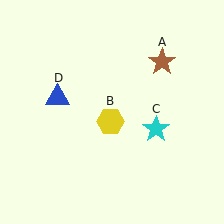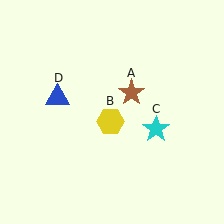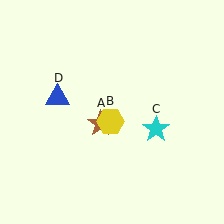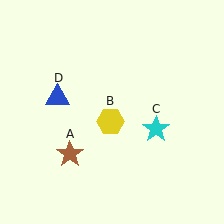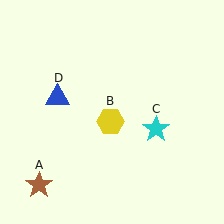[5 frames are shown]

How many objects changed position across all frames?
1 object changed position: brown star (object A).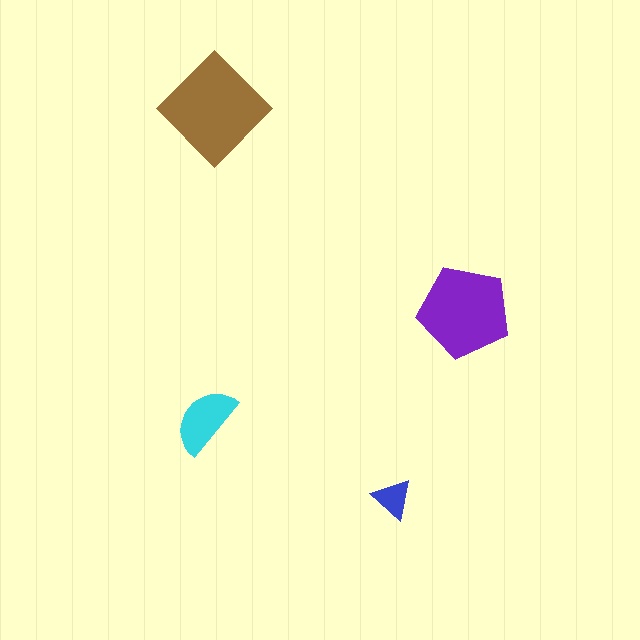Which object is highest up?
The brown diamond is topmost.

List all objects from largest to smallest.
The brown diamond, the purple pentagon, the cyan semicircle, the blue triangle.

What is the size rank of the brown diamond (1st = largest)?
1st.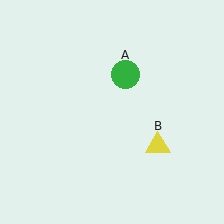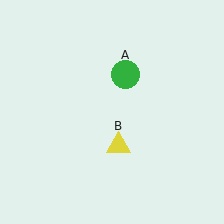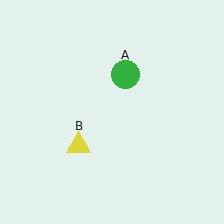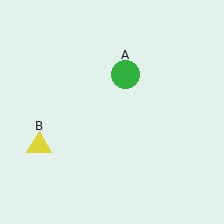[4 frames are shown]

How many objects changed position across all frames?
1 object changed position: yellow triangle (object B).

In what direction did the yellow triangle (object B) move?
The yellow triangle (object B) moved left.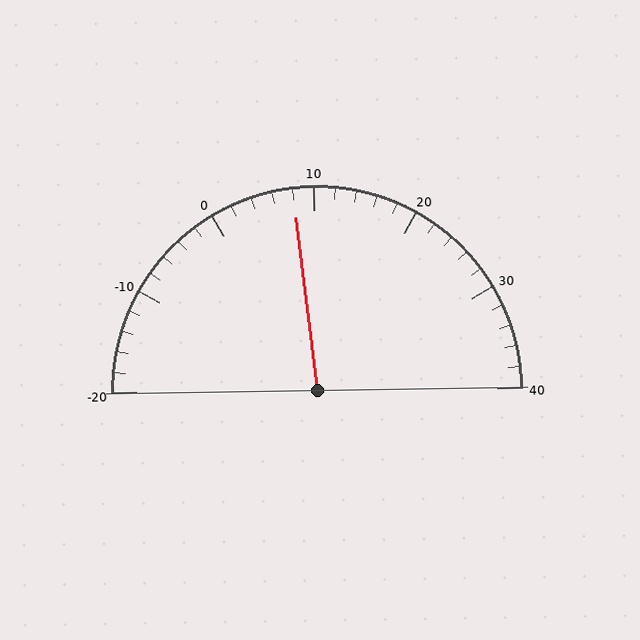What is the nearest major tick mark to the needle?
The nearest major tick mark is 10.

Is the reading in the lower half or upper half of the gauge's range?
The reading is in the lower half of the range (-20 to 40).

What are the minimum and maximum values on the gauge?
The gauge ranges from -20 to 40.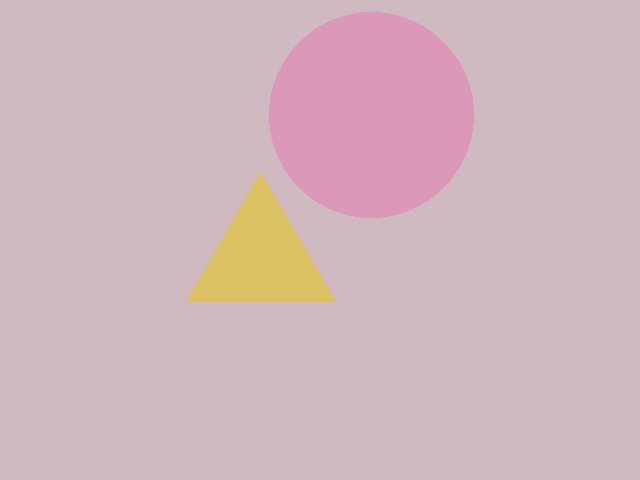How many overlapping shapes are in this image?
There are 2 overlapping shapes in the image.